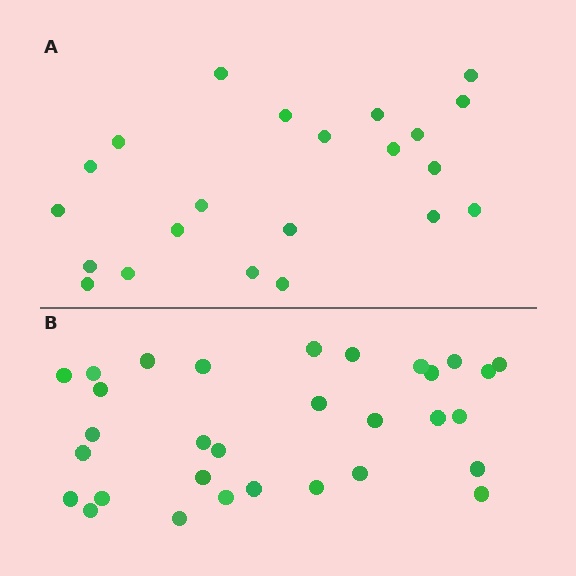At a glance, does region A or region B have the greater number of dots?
Region B (the bottom region) has more dots.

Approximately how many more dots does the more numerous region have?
Region B has roughly 8 or so more dots than region A.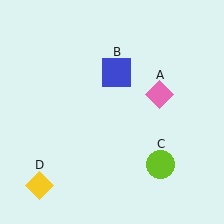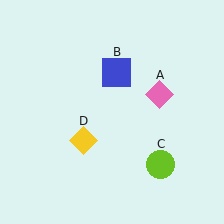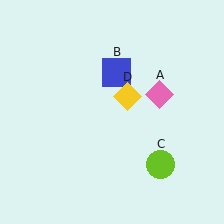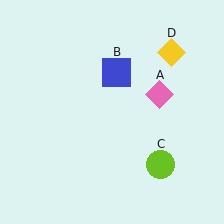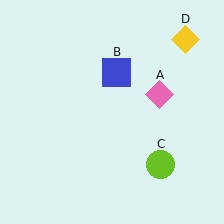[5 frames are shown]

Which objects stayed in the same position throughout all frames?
Pink diamond (object A) and blue square (object B) and lime circle (object C) remained stationary.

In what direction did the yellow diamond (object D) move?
The yellow diamond (object D) moved up and to the right.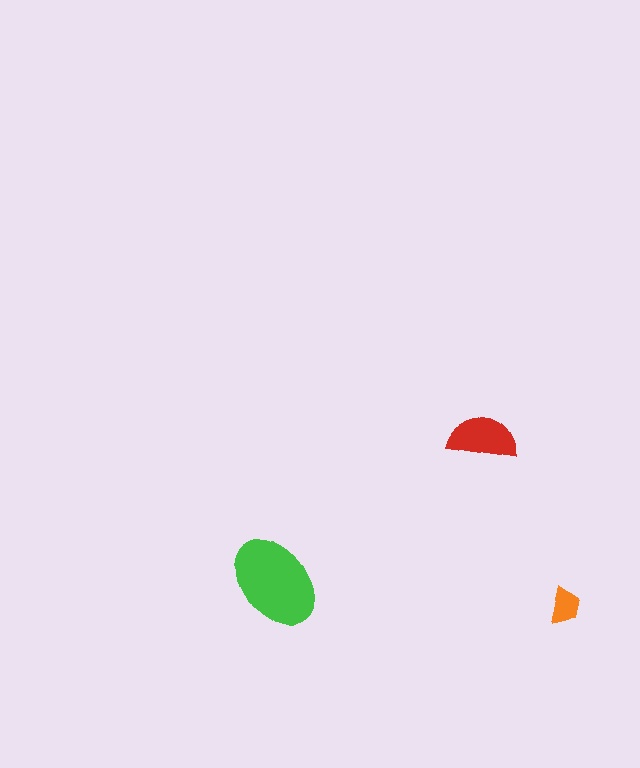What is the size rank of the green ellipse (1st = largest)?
1st.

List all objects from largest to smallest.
The green ellipse, the red semicircle, the orange trapezoid.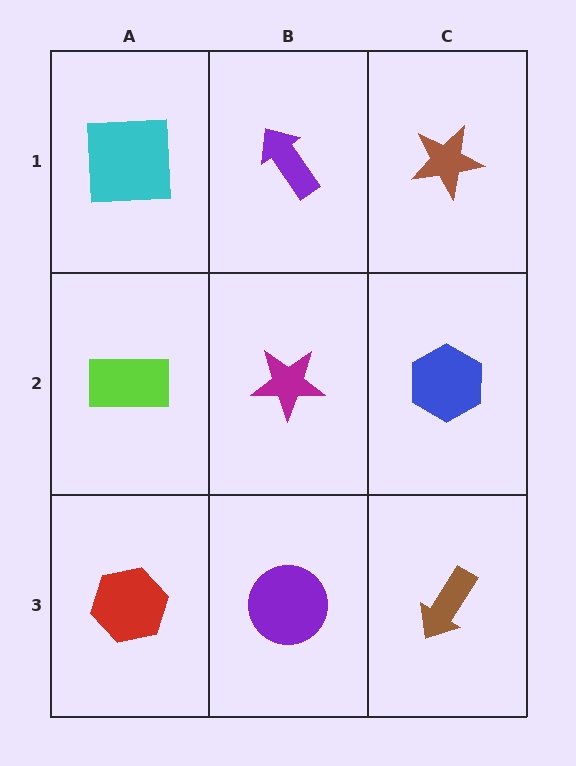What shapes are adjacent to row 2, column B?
A purple arrow (row 1, column B), a purple circle (row 3, column B), a lime rectangle (row 2, column A), a blue hexagon (row 2, column C).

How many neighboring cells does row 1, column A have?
2.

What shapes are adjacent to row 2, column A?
A cyan square (row 1, column A), a red hexagon (row 3, column A), a magenta star (row 2, column B).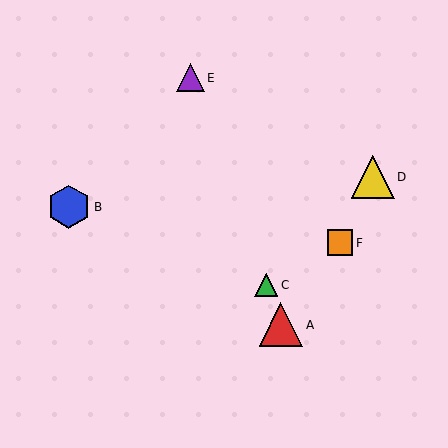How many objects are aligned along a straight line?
3 objects (A, C, E) are aligned along a straight line.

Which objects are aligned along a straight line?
Objects A, C, E are aligned along a straight line.